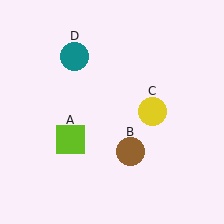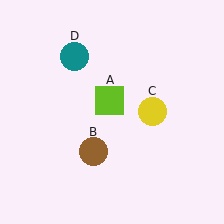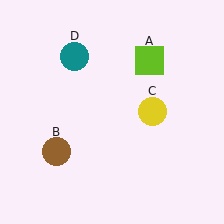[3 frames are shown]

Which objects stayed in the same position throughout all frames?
Yellow circle (object C) and teal circle (object D) remained stationary.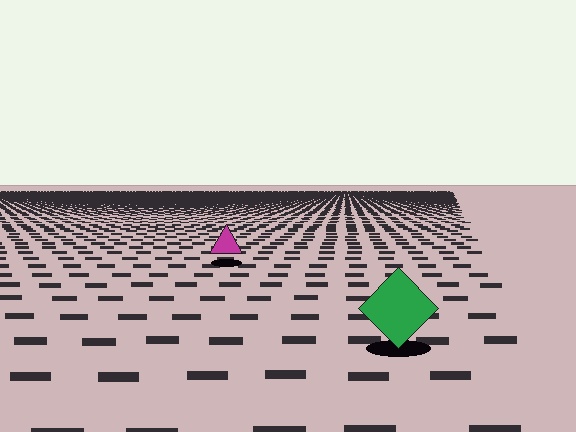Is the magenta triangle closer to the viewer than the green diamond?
No. The green diamond is closer — you can tell from the texture gradient: the ground texture is coarser near it.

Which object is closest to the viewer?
The green diamond is closest. The texture marks near it are larger and more spread out.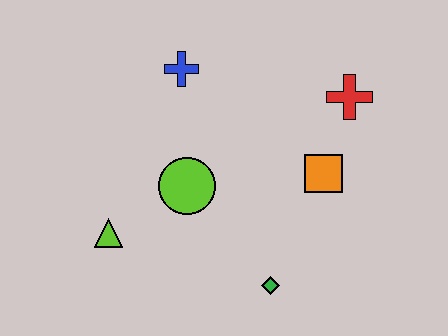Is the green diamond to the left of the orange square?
Yes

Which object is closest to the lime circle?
The lime triangle is closest to the lime circle.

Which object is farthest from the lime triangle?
The red cross is farthest from the lime triangle.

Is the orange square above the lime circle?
Yes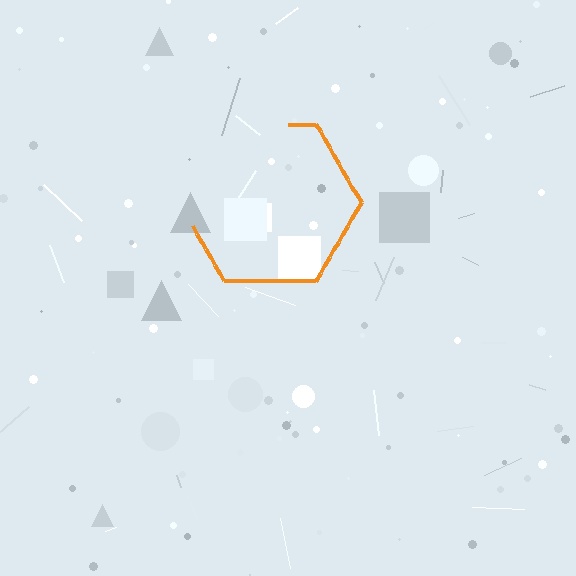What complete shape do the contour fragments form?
The contour fragments form a hexagon.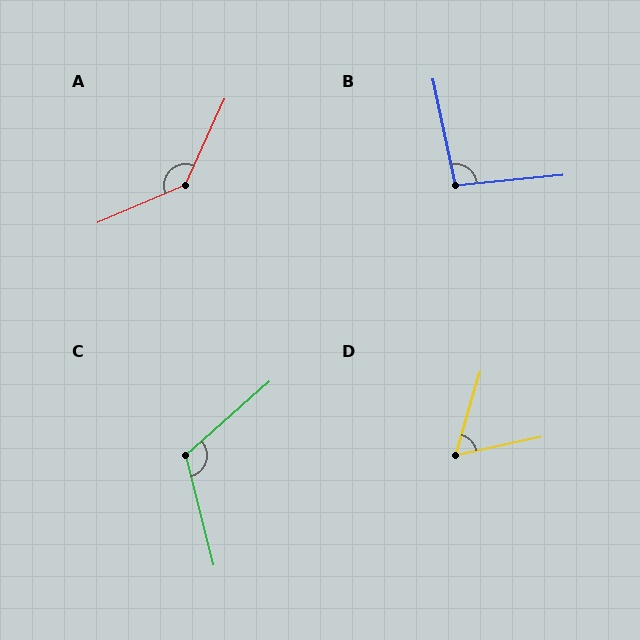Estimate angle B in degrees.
Approximately 96 degrees.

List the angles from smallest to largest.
D (62°), B (96°), C (118°), A (138°).